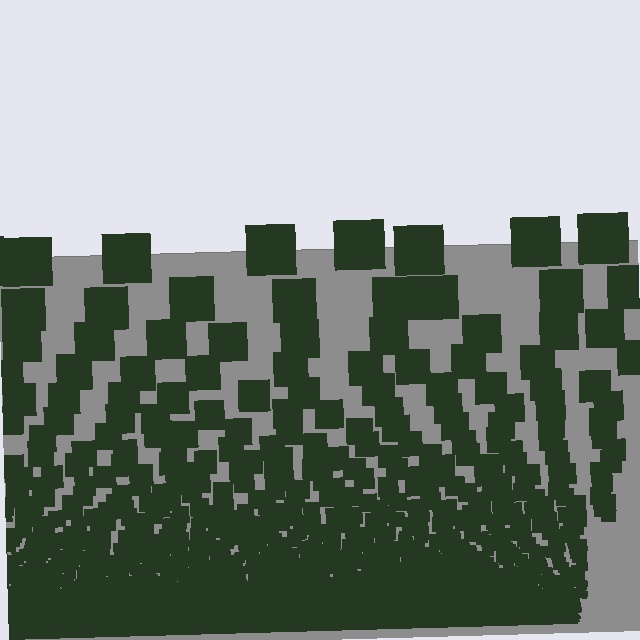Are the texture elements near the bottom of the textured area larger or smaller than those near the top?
Smaller. The gradient is inverted — elements near the bottom are smaller and denser.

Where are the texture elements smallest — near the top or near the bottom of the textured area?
Near the bottom.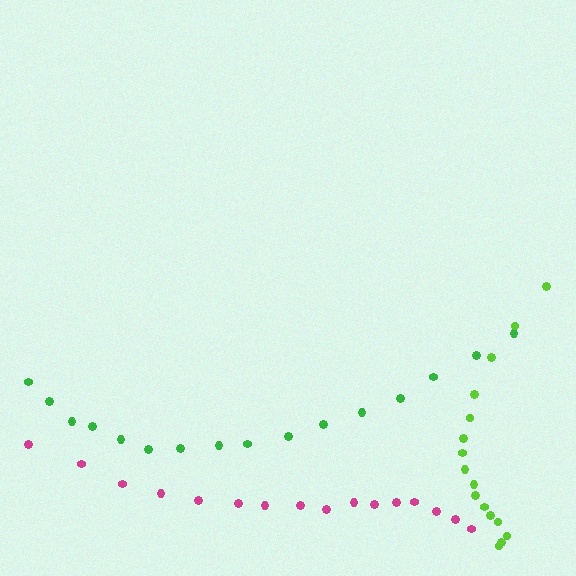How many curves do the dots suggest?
There are 3 distinct paths.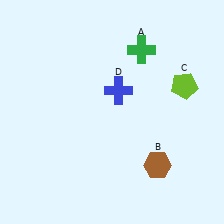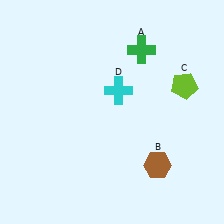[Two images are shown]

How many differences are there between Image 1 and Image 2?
There is 1 difference between the two images.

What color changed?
The cross (D) changed from blue in Image 1 to cyan in Image 2.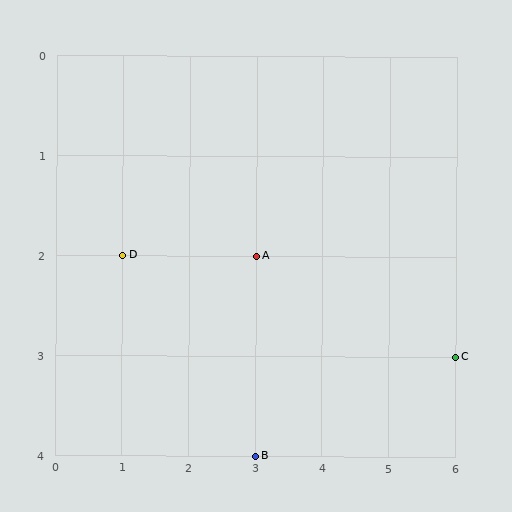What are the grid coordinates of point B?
Point B is at grid coordinates (3, 4).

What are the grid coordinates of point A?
Point A is at grid coordinates (3, 2).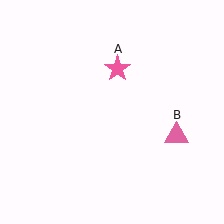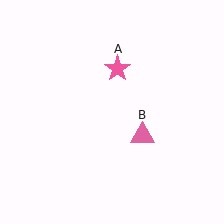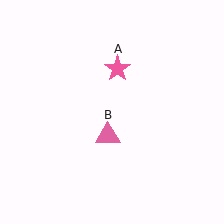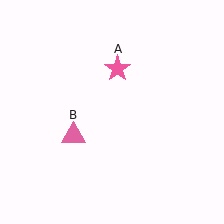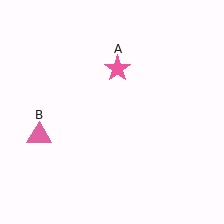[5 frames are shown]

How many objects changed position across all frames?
1 object changed position: pink triangle (object B).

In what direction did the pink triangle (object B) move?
The pink triangle (object B) moved left.